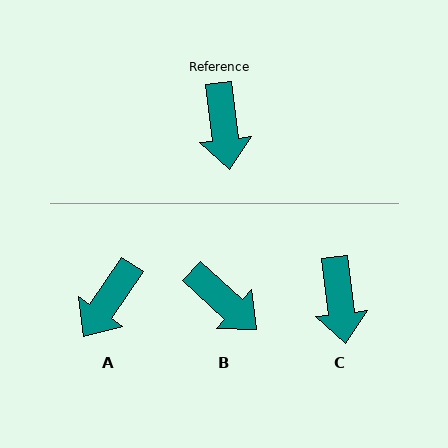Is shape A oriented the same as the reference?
No, it is off by about 41 degrees.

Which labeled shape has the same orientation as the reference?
C.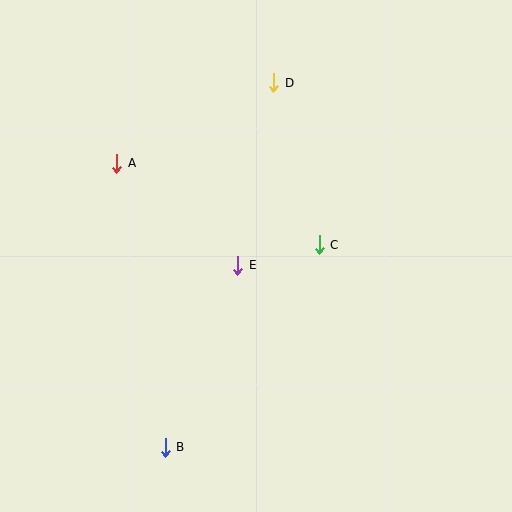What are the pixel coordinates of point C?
Point C is at (319, 245).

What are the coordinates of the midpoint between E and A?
The midpoint between E and A is at (177, 214).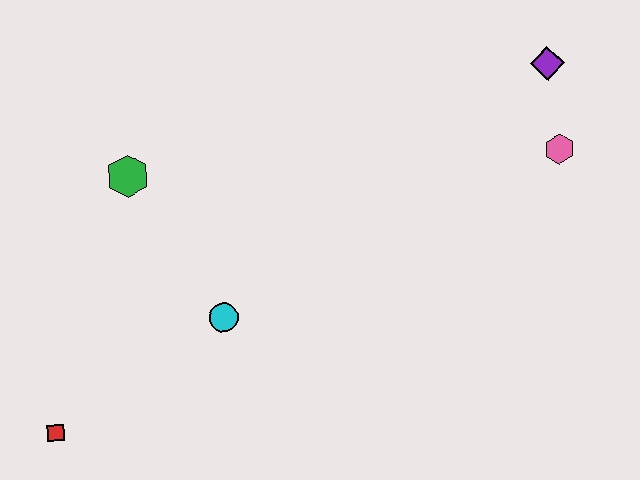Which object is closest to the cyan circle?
The green hexagon is closest to the cyan circle.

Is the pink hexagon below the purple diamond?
Yes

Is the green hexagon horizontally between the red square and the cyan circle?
Yes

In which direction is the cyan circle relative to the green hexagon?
The cyan circle is below the green hexagon.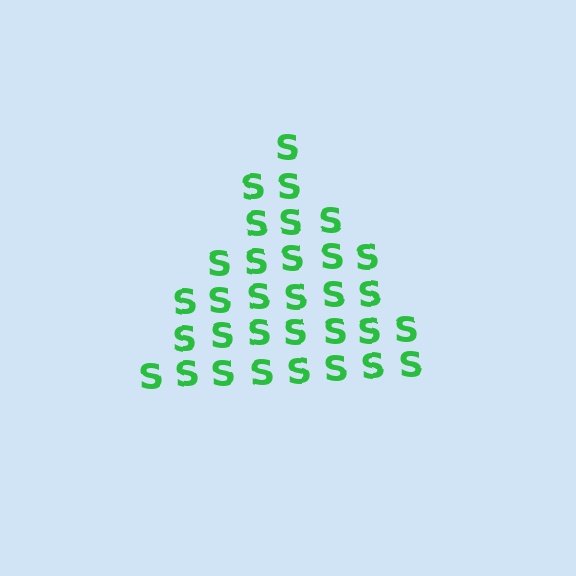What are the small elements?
The small elements are letter S's.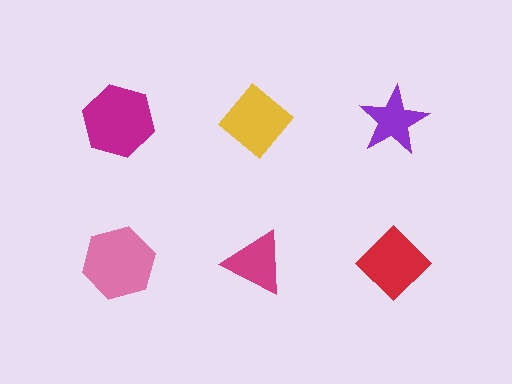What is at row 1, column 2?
A yellow diamond.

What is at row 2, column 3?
A red diamond.